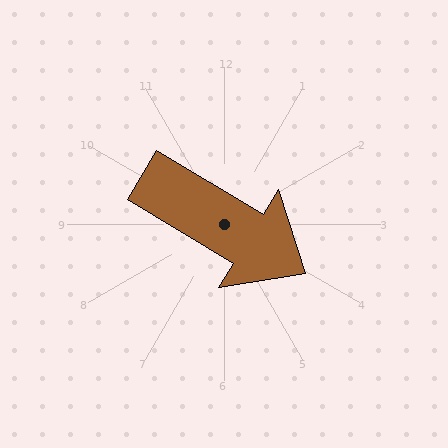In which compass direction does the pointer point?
Southeast.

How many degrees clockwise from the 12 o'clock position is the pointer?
Approximately 121 degrees.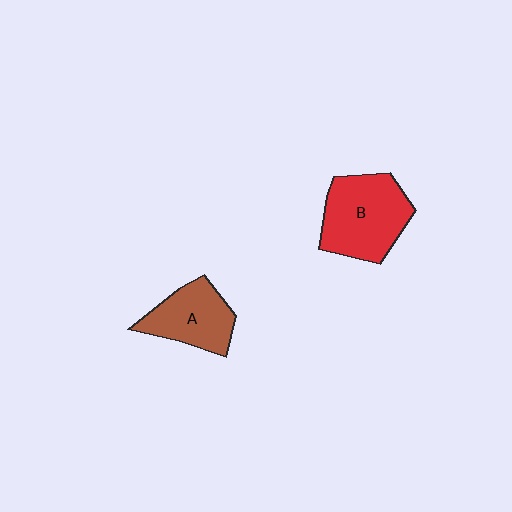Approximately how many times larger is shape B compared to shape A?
Approximately 1.4 times.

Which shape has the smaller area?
Shape A (brown).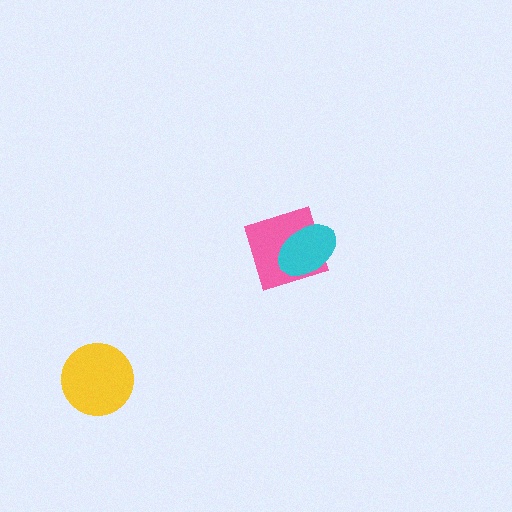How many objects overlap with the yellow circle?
0 objects overlap with the yellow circle.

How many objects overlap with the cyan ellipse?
1 object overlaps with the cyan ellipse.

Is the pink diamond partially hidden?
Yes, it is partially covered by another shape.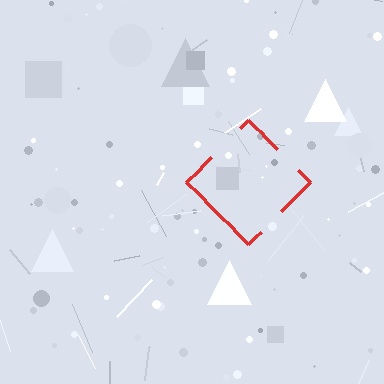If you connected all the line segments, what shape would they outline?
They would outline a diamond.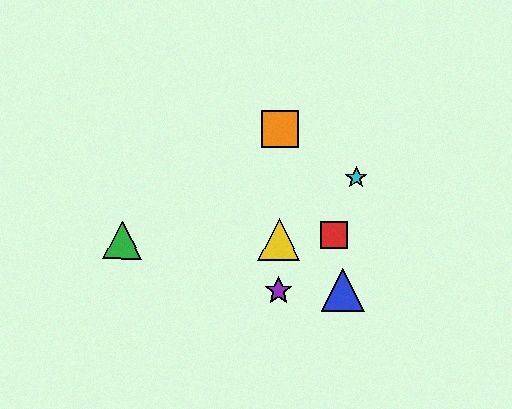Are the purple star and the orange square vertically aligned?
Yes, both are at x≈278.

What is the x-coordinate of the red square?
The red square is at x≈334.